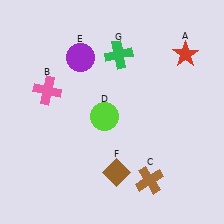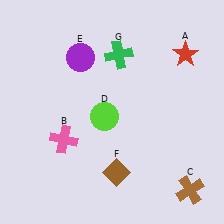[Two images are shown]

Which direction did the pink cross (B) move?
The pink cross (B) moved down.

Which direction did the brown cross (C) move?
The brown cross (C) moved right.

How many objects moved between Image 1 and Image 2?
2 objects moved between the two images.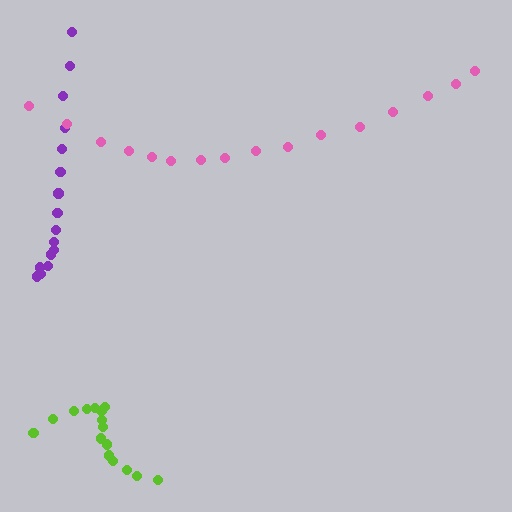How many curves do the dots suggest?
There are 3 distinct paths.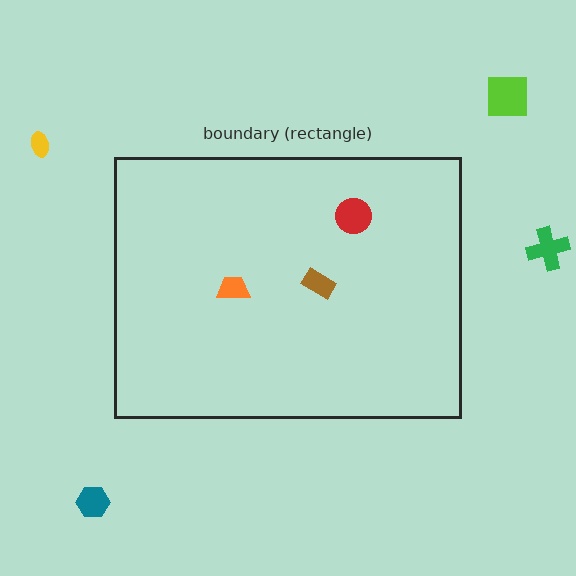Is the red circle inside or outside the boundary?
Inside.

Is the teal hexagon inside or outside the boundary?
Outside.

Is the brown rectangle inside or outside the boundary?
Inside.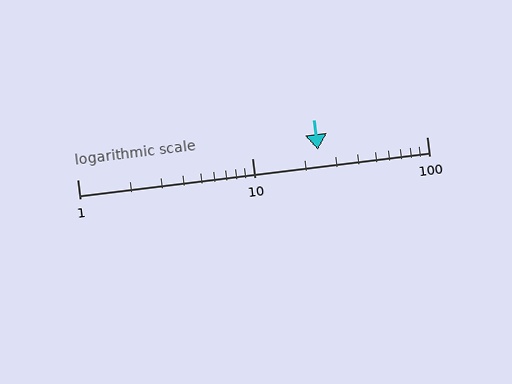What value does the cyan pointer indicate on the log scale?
The pointer indicates approximately 24.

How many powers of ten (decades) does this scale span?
The scale spans 2 decades, from 1 to 100.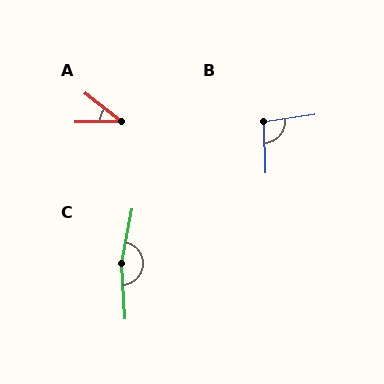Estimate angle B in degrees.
Approximately 96 degrees.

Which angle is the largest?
C, at approximately 166 degrees.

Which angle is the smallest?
A, at approximately 39 degrees.